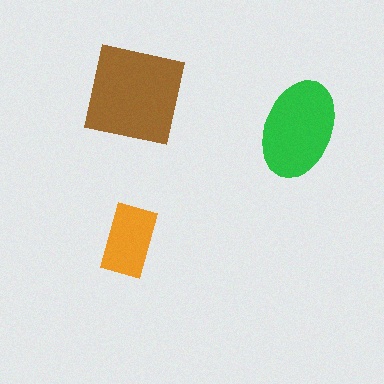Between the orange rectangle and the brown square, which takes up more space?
The brown square.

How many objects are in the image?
There are 3 objects in the image.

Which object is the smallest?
The orange rectangle.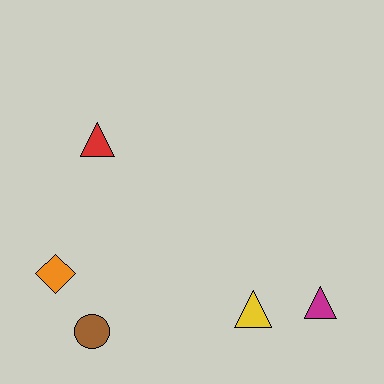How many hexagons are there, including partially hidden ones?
There are no hexagons.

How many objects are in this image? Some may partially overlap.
There are 5 objects.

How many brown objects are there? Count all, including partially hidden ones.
There is 1 brown object.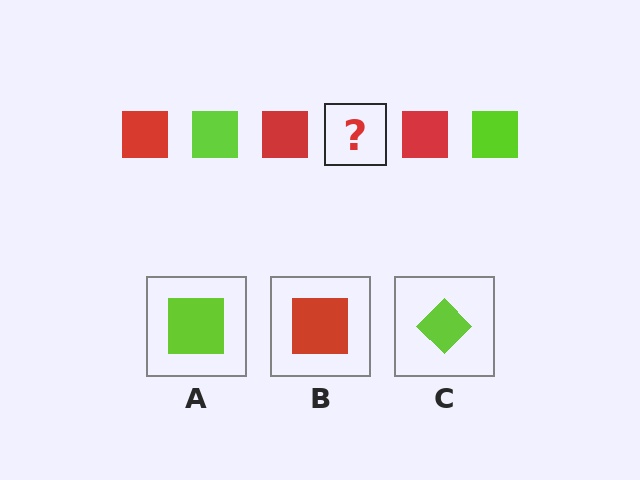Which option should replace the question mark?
Option A.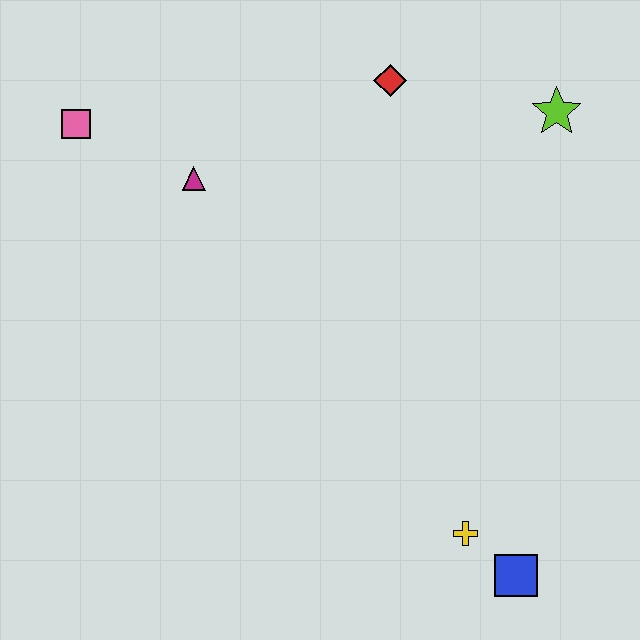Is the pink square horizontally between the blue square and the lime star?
No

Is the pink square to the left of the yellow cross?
Yes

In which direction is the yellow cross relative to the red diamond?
The yellow cross is below the red diamond.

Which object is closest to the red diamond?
The lime star is closest to the red diamond.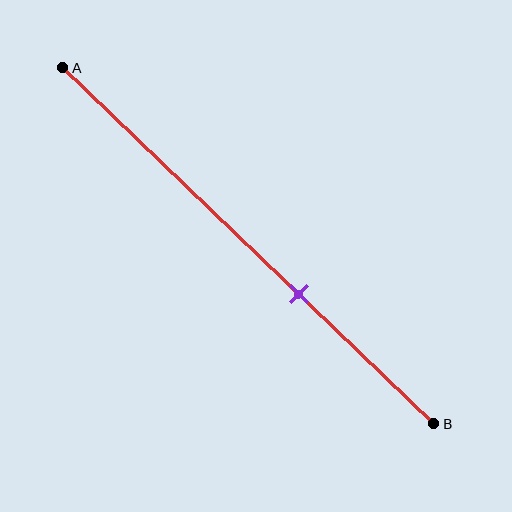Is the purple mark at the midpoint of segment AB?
No, the mark is at about 65% from A, not at the 50% midpoint.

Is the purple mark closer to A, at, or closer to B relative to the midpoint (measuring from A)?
The purple mark is closer to point B than the midpoint of segment AB.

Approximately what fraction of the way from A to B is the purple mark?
The purple mark is approximately 65% of the way from A to B.